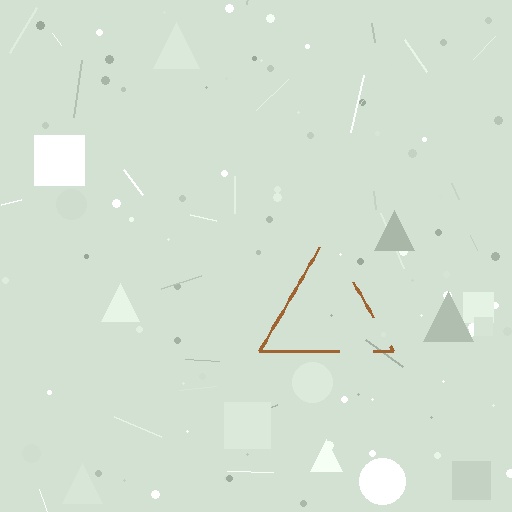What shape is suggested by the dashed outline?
The dashed outline suggests a triangle.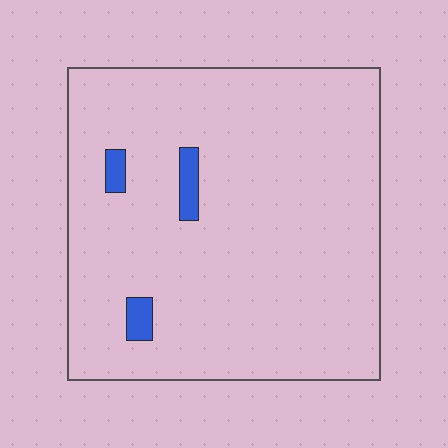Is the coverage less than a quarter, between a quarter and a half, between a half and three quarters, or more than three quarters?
Less than a quarter.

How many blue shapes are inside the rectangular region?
3.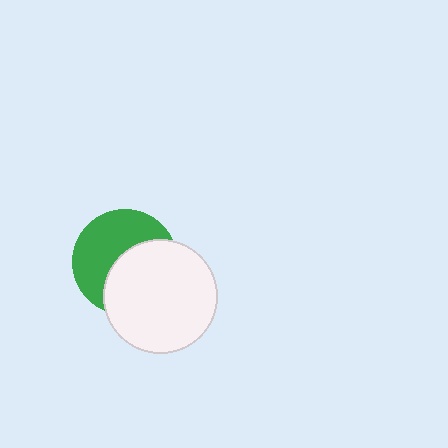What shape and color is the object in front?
The object in front is a white circle.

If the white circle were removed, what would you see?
You would see the complete green circle.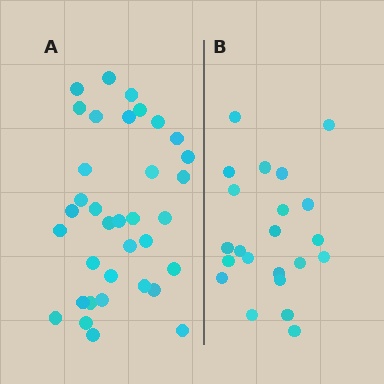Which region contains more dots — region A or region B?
Region A (the left region) has more dots.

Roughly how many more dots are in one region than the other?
Region A has approximately 15 more dots than region B.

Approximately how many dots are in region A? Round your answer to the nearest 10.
About 40 dots. (The exact count is 35, which rounds to 40.)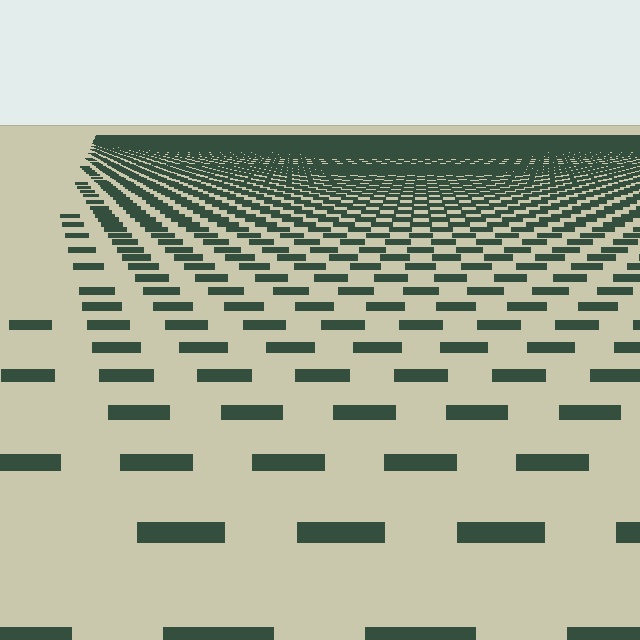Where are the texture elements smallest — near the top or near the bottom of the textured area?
Near the top.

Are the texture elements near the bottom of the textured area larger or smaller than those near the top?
Larger. Near the bottom, elements are closer to the viewer and appear at a bigger on-screen size.